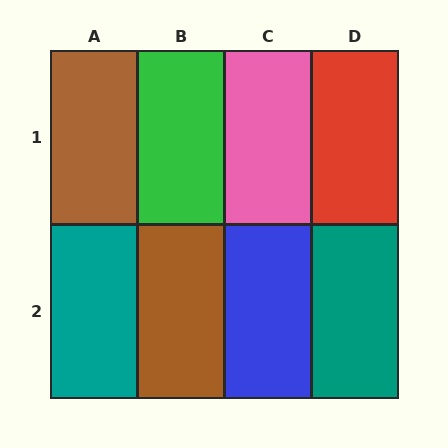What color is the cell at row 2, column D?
Teal.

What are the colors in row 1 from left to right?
Brown, green, pink, red.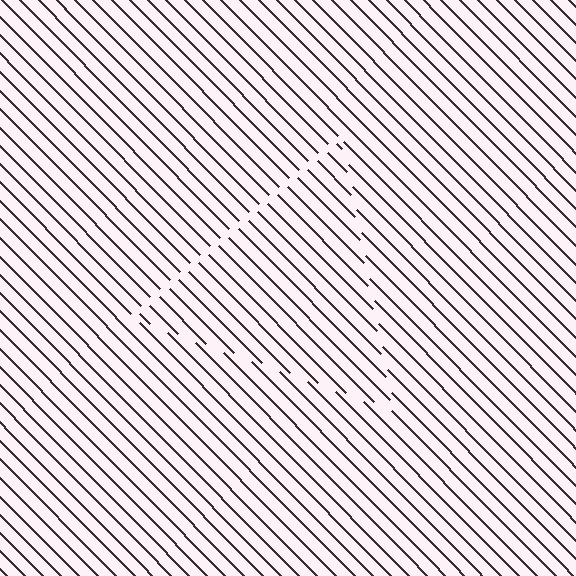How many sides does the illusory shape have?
3 sides — the line-ends trace a triangle.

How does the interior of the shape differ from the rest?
The interior of the shape contains the same grating, shifted by half a period — the contour is defined by the phase discontinuity where line-ends from the inner and outer gratings abut.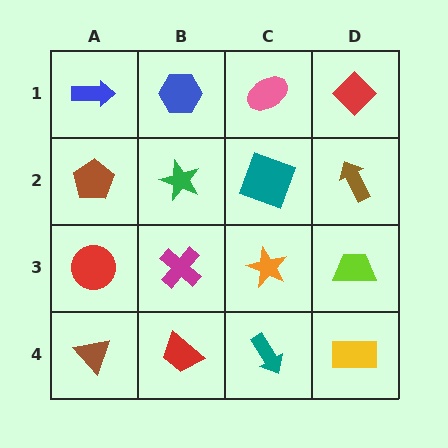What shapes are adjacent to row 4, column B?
A magenta cross (row 3, column B), a brown triangle (row 4, column A), a teal arrow (row 4, column C).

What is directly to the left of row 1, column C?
A blue hexagon.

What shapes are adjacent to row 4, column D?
A lime trapezoid (row 3, column D), a teal arrow (row 4, column C).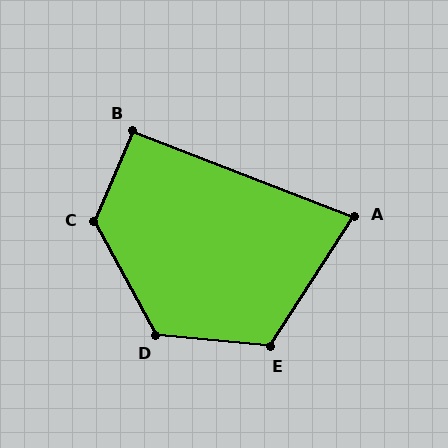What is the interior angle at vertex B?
Approximately 92 degrees (approximately right).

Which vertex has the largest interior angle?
C, at approximately 128 degrees.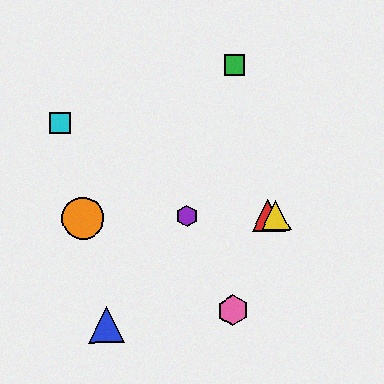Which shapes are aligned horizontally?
The red triangle, the yellow triangle, the purple hexagon, the orange circle are aligned horizontally.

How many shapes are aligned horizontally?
4 shapes (the red triangle, the yellow triangle, the purple hexagon, the orange circle) are aligned horizontally.